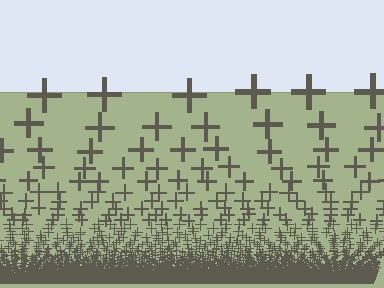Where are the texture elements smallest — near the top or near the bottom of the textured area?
Near the bottom.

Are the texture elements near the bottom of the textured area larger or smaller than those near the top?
Smaller. The gradient is inverted — elements near the bottom are smaller and denser.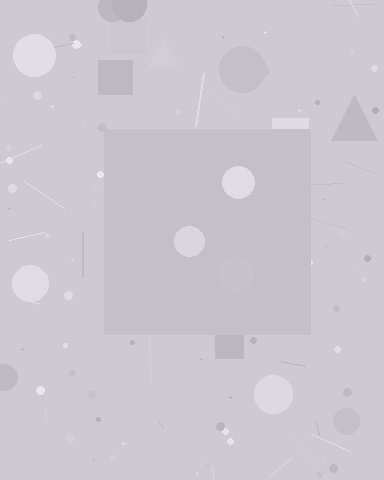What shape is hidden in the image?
A square is hidden in the image.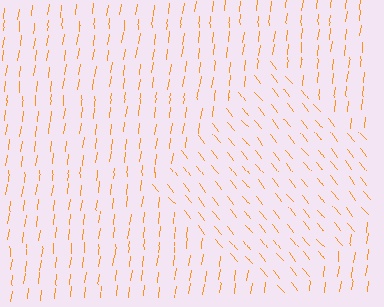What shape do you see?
I see a diamond.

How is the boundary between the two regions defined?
The boundary is defined purely by a change in line orientation (approximately 45 degrees difference). All lines are the same color and thickness.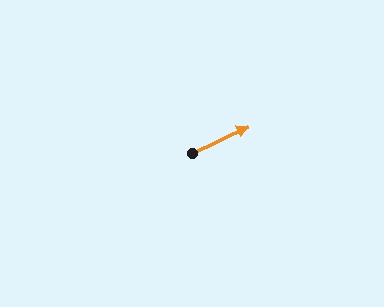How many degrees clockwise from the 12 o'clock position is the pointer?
Approximately 64 degrees.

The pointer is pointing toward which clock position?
Roughly 2 o'clock.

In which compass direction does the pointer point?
Northeast.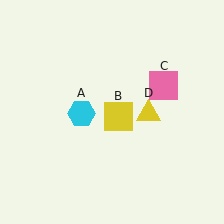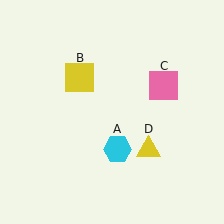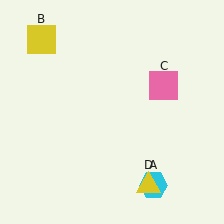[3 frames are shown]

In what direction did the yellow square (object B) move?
The yellow square (object B) moved up and to the left.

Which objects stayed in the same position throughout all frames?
Pink square (object C) remained stationary.